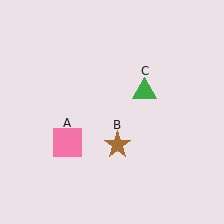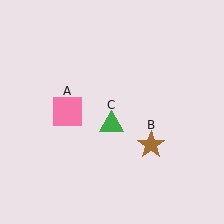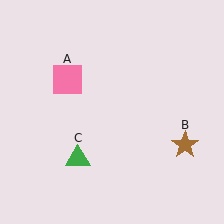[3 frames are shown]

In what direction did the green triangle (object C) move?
The green triangle (object C) moved down and to the left.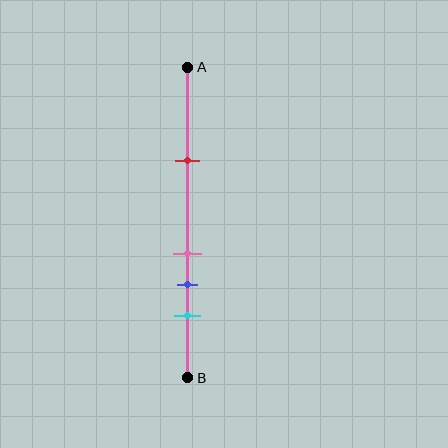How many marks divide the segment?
There are 4 marks dividing the segment.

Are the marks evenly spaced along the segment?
No, the marks are not evenly spaced.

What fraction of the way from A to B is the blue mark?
The blue mark is approximately 70% (0.7) of the way from A to B.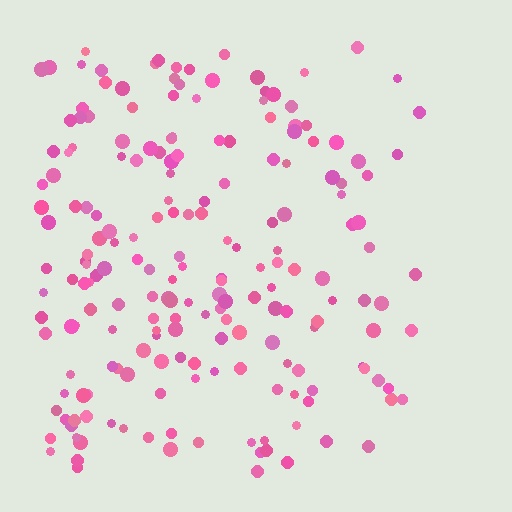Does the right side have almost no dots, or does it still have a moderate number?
Still a moderate number, just noticeably fewer than the left.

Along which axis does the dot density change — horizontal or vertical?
Horizontal.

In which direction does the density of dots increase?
From right to left, with the left side densest.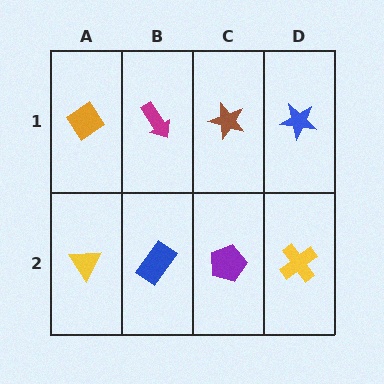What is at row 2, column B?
A blue rectangle.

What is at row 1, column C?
A brown star.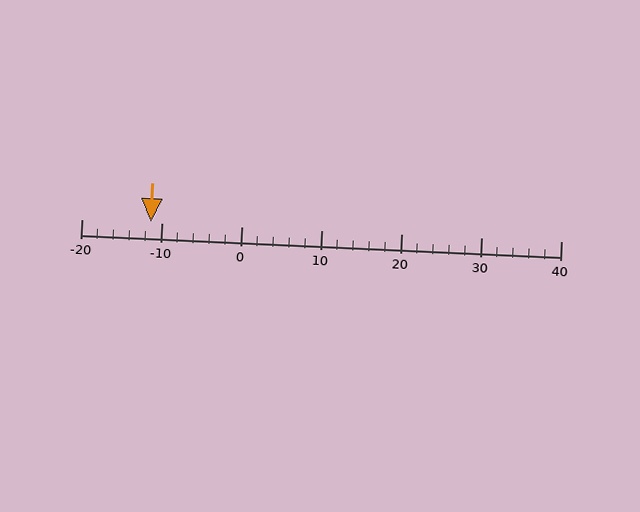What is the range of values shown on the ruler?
The ruler shows values from -20 to 40.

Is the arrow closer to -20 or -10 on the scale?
The arrow is closer to -10.